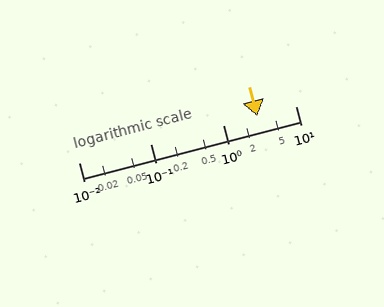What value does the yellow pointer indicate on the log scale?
The pointer indicates approximately 3.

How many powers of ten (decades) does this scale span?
The scale spans 3 decades, from 0.01 to 10.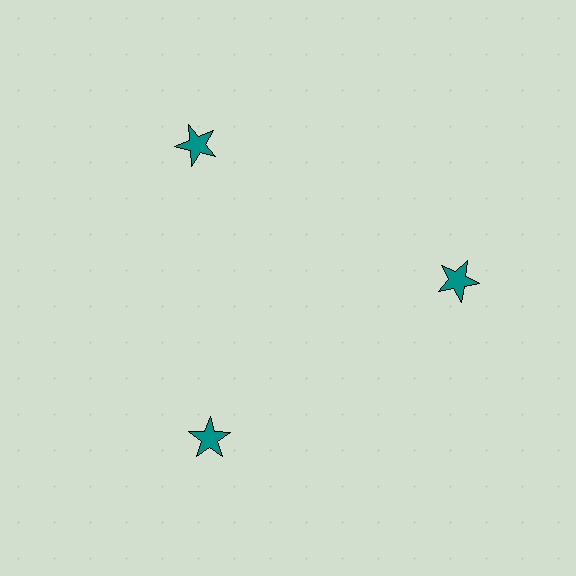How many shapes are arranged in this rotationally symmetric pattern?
There are 3 shapes, arranged in 3 groups of 1.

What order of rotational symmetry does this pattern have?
This pattern has 3-fold rotational symmetry.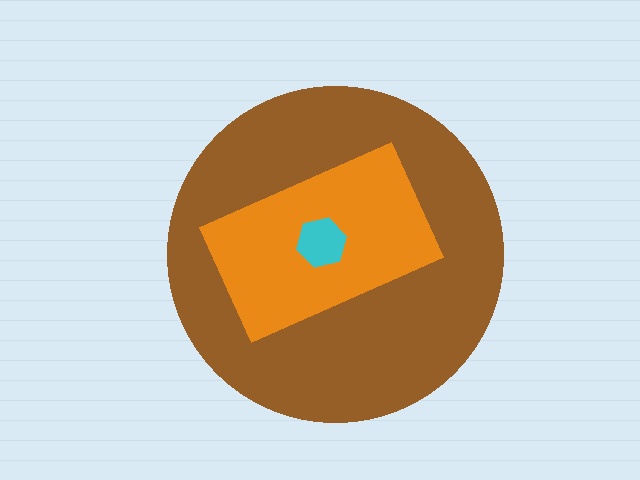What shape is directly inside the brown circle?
The orange rectangle.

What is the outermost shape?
The brown circle.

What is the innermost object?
The cyan hexagon.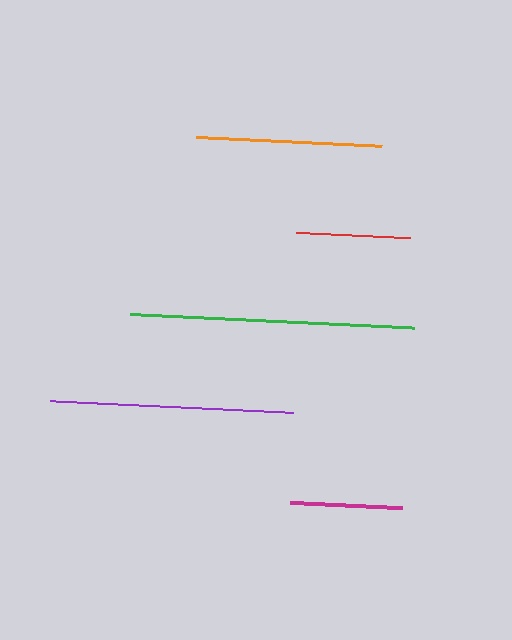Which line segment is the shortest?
The magenta line is the shortest at approximately 112 pixels.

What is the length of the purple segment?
The purple segment is approximately 243 pixels long.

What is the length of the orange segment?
The orange segment is approximately 186 pixels long.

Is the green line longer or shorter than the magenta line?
The green line is longer than the magenta line.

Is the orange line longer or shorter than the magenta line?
The orange line is longer than the magenta line.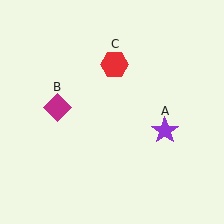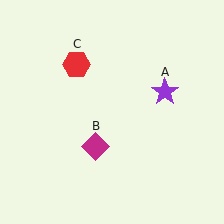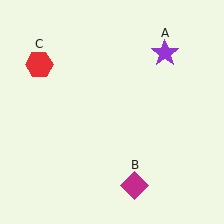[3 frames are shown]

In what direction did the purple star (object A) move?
The purple star (object A) moved up.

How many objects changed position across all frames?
3 objects changed position: purple star (object A), magenta diamond (object B), red hexagon (object C).